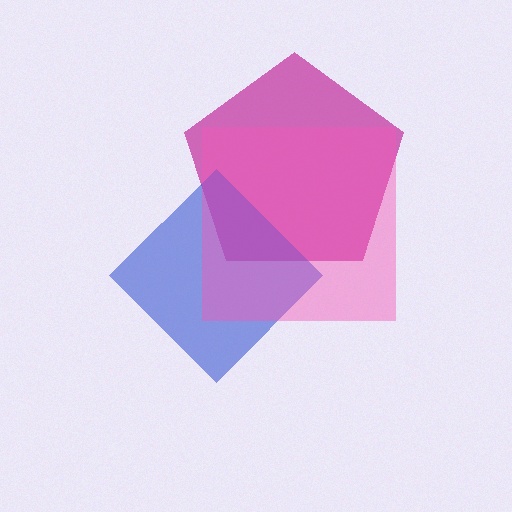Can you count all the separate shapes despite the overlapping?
Yes, there are 3 separate shapes.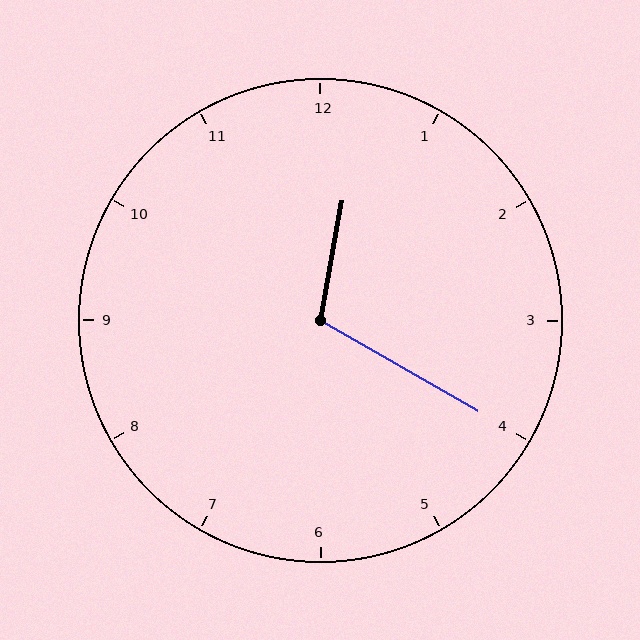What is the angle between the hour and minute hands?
Approximately 110 degrees.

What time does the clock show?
12:20.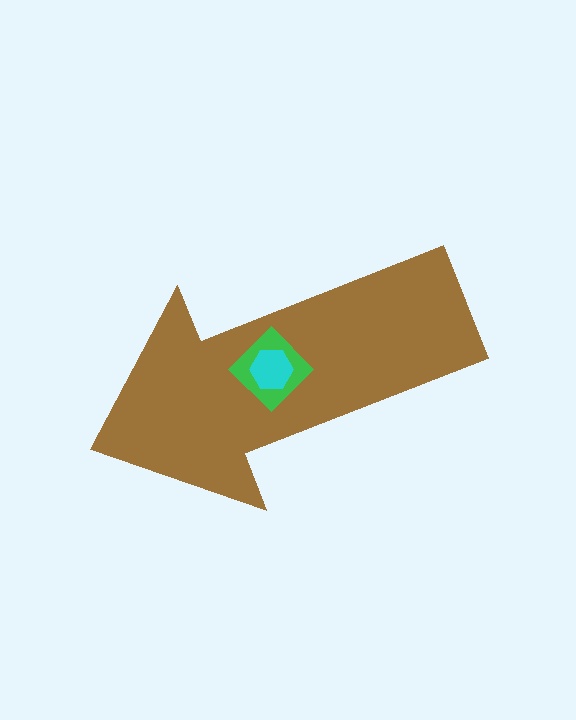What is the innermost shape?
The cyan hexagon.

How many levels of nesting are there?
3.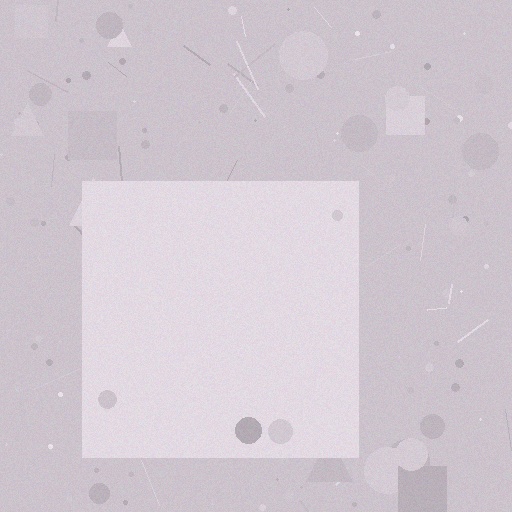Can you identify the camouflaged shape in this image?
The camouflaged shape is a square.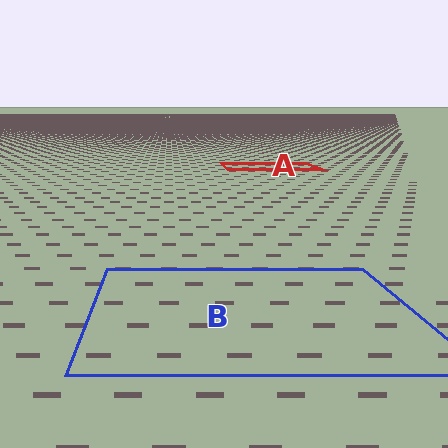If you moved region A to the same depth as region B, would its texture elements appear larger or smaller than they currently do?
They would appear larger. At a closer depth, the same texture elements are projected at a bigger on-screen size.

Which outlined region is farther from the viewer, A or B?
Region A is farther from the viewer — the texture elements inside it appear smaller and more densely packed.